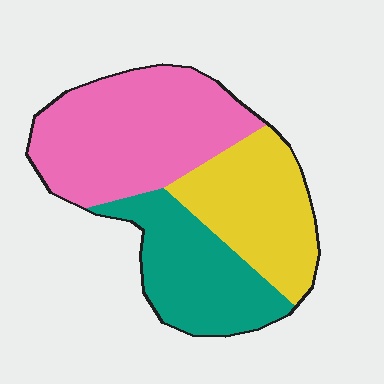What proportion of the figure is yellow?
Yellow takes up about one quarter (1/4) of the figure.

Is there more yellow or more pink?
Pink.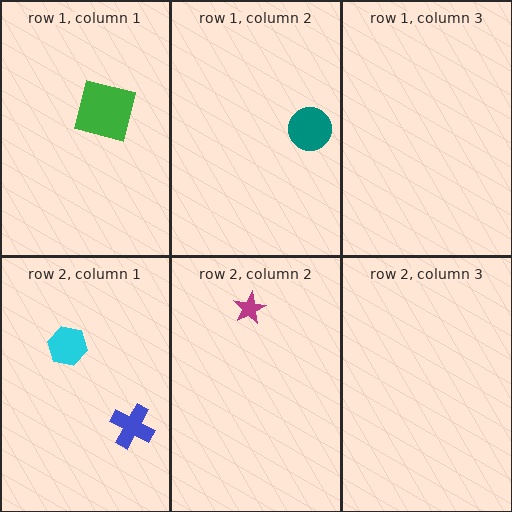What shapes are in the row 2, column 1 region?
The blue cross, the cyan hexagon.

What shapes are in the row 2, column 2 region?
The magenta star.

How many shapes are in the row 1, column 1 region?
1.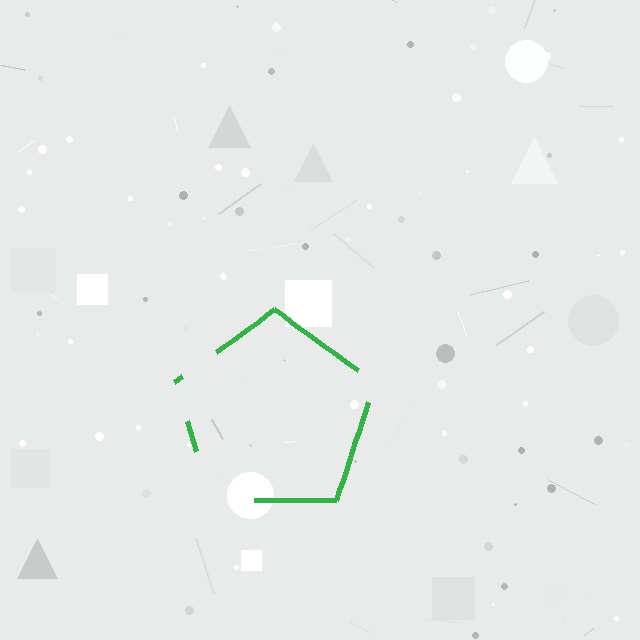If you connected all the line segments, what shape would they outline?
They would outline a pentagon.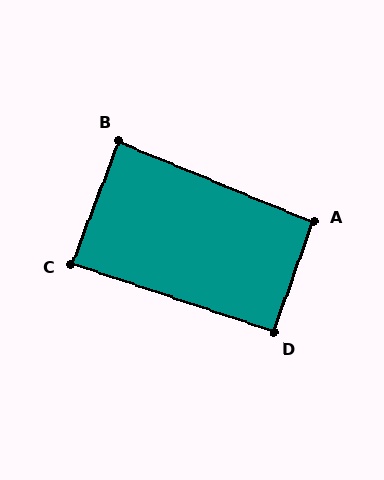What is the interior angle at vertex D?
Approximately 91 degrees (approximately right).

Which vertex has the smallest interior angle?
C, at approximately 88 degrees.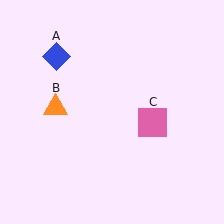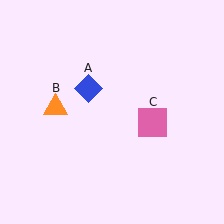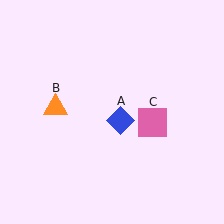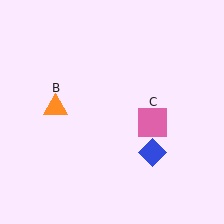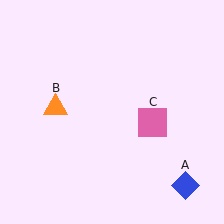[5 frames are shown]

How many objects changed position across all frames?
1 object changed position: blue diamond (object A).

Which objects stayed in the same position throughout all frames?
Orange triangle (object B) and pink square (object C) remained stationary.